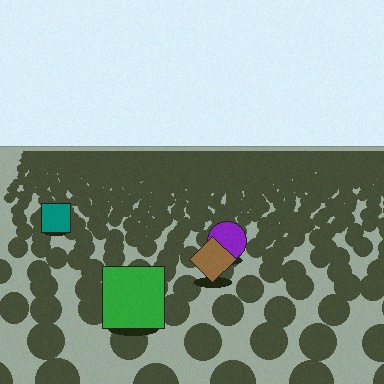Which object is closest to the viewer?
The green square is closest. The texture marks near it are larger and more spread out.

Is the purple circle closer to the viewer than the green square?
No. The green square is closer — you can tell from the texture gradient: the ground texture is coarser near it.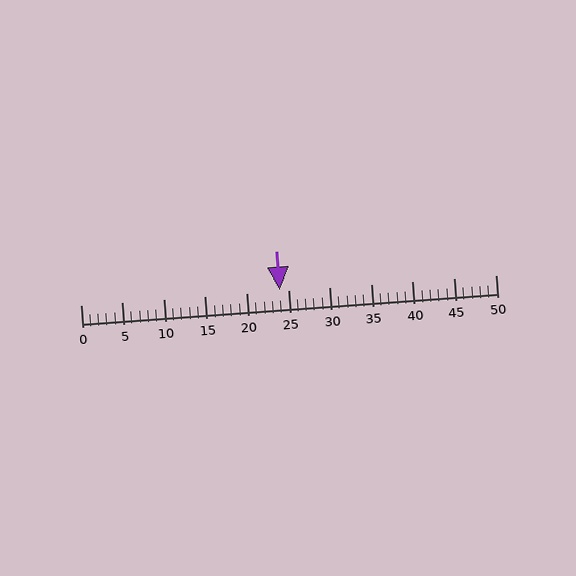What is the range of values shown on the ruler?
The ruler shows values from 0 to 50.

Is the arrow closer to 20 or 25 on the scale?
The arrow is closer to 25.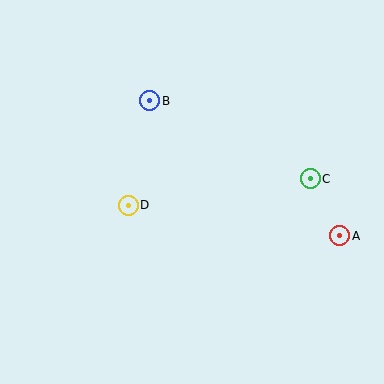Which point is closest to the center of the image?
Point D at (128, 205) is closest to the center.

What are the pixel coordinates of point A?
Point A is at (340, 236).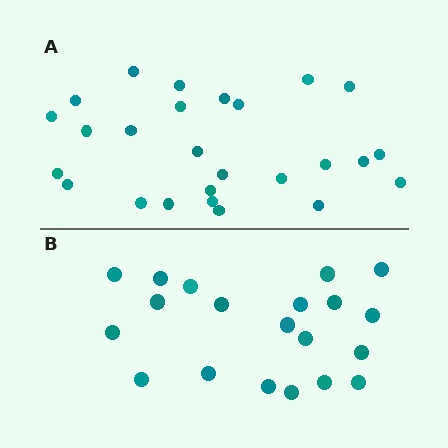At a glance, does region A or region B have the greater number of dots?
Region A (the top region) has more dots.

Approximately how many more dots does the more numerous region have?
Region A has about 6 more dots than region B.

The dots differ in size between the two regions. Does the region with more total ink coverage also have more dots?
No. Region B has more total ink coverage because its dots are larger, but region A actually contains more individual dots. Total area can be misleading — the number of items is what matters here.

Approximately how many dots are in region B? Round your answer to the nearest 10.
About 20 dots.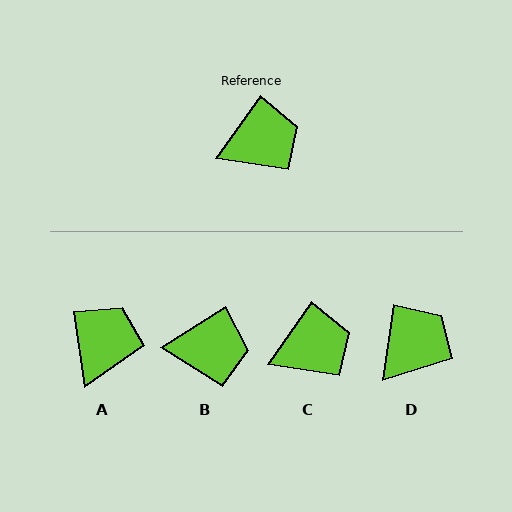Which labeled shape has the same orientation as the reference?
C.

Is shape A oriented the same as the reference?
No, it is off by about 43 degrees.